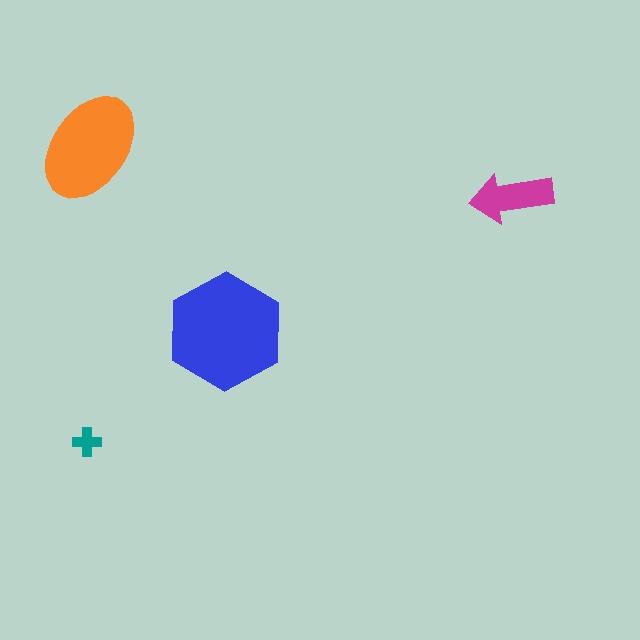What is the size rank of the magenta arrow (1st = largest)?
3rd.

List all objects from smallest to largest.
The teal cross, the magenta arrow, the orange ellipse, the blue hexagon.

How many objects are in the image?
There are 4 objects in the image.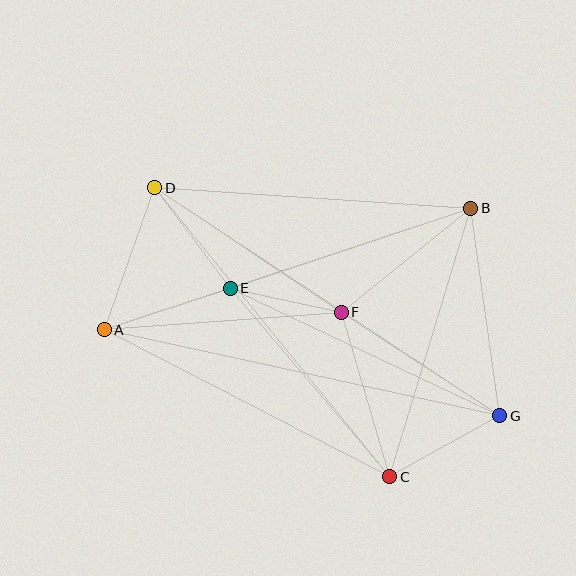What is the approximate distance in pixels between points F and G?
The distance between F and G is approximately 190 pixels.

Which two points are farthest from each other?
Points D and G are farthest from each other.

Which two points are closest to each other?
Points E and F are closest to each other.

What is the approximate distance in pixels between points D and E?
The distance between D and E is approximately 125 pixels.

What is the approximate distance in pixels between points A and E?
The distance between A and E is approximately 133 pixels.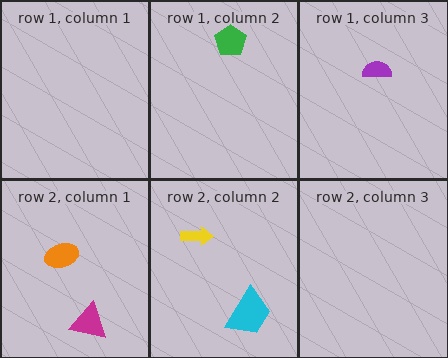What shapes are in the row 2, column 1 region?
The orange ellipse, the magenta triangle.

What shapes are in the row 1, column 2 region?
The green pentagon.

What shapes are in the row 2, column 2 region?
The yellow arrow, the cyan trapezoid.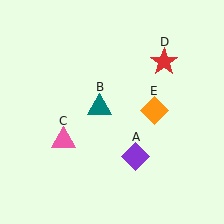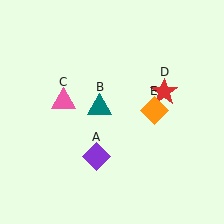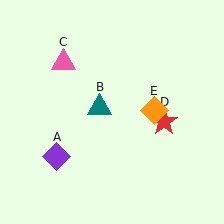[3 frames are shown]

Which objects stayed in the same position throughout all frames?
Teal triangle (object B) and orange diamond (object E) remained stationary.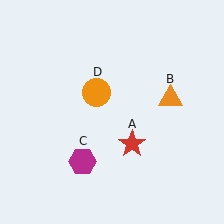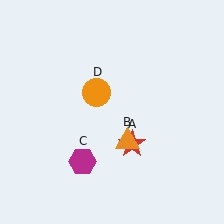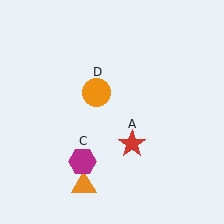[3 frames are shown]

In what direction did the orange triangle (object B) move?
The orange triangle (object B) moved down and to the left.